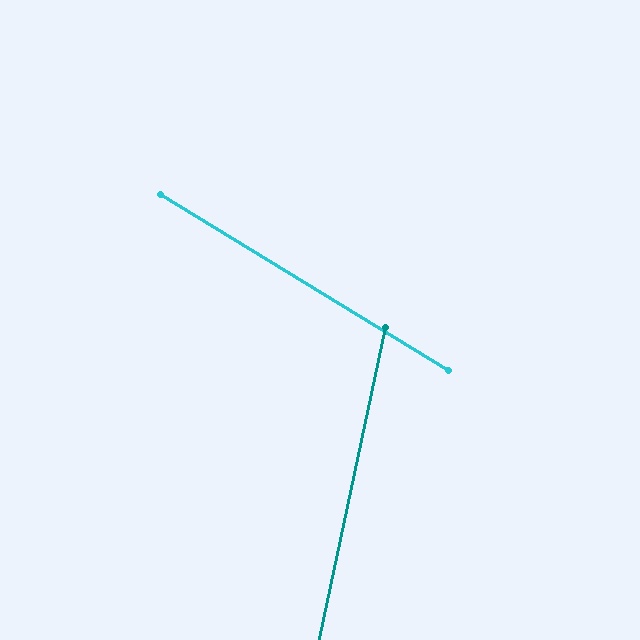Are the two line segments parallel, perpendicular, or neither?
Neither parallel nor perpendicular — they differ by about 70°.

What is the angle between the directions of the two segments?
Approximately 70 degrees.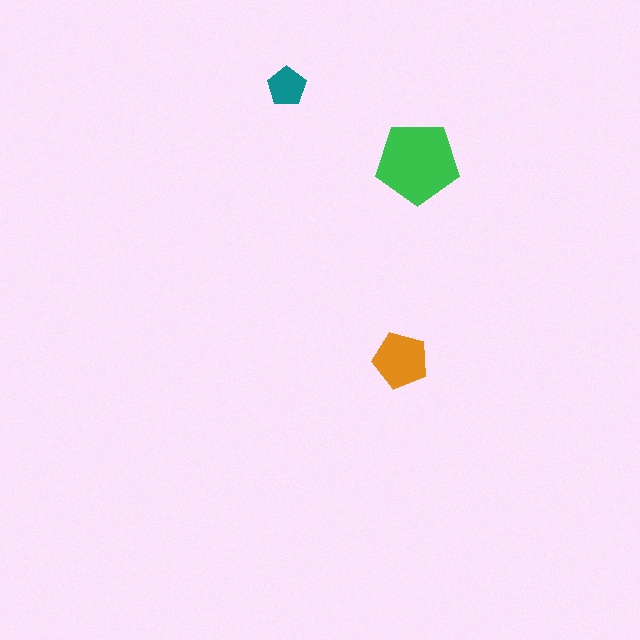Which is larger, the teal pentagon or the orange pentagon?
The orange one.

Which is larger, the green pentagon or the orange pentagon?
The green one.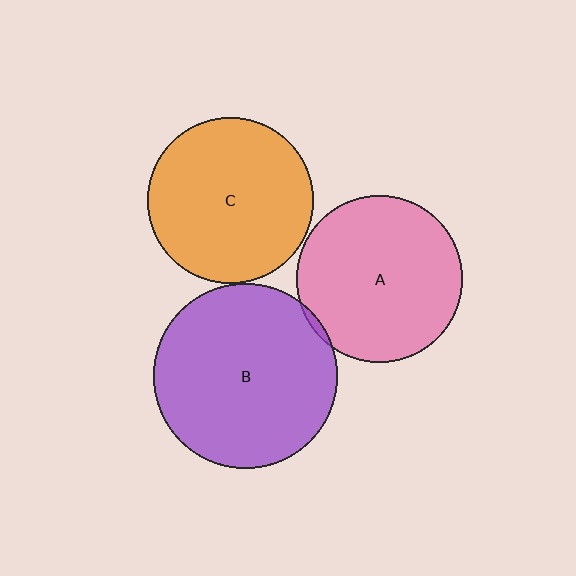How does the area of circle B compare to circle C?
Approximately 1.2 times.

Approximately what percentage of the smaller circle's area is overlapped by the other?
Approximately 5%.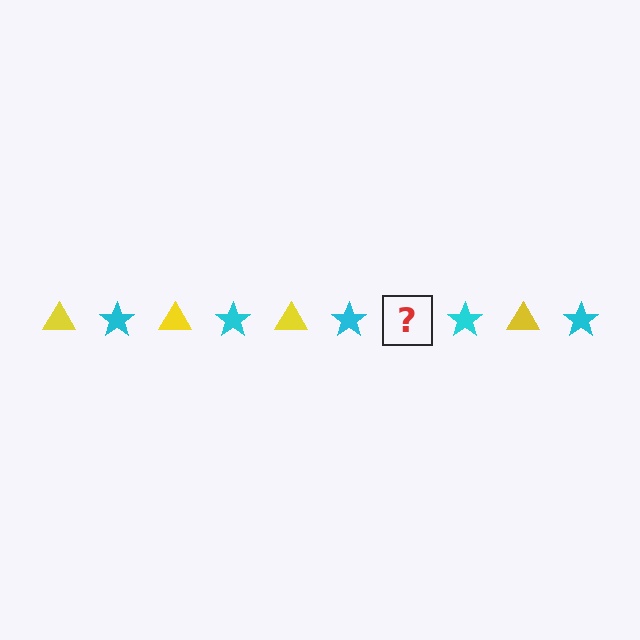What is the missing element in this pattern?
The missing element is a yellow triangle.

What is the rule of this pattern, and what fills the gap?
The rule is that the pattern alternates between yellow triangle and cyan star. The gap should be filled with a yellow triangle.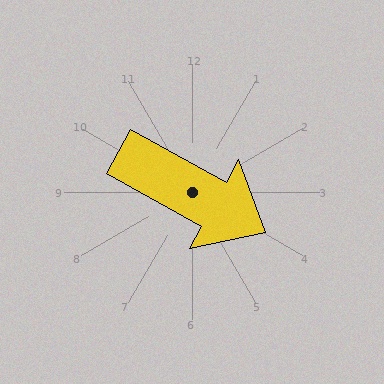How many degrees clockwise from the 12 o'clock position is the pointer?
Approximately 119 degrees.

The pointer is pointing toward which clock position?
Roughly 4 o'clock.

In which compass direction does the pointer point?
Southeast.